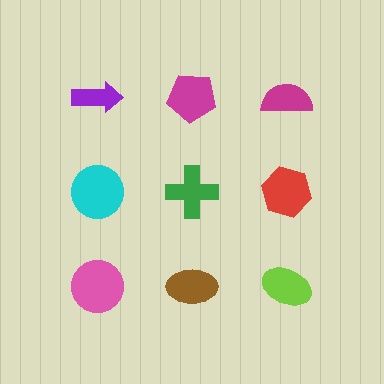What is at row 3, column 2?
A brown ellipse.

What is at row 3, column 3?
A lime ellipse.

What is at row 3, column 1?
A pink circle.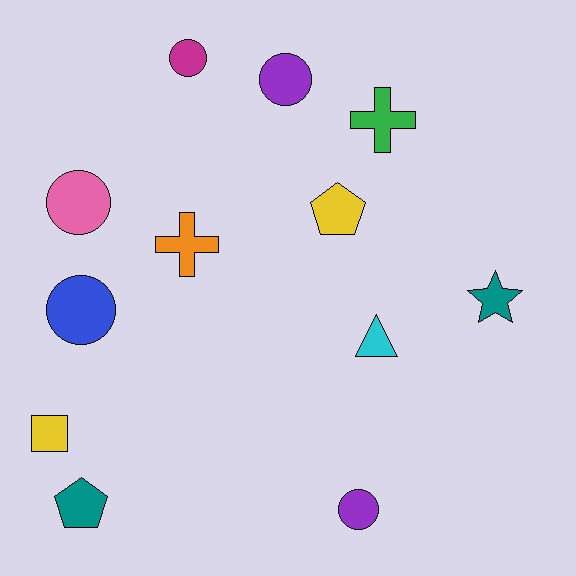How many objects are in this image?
There are 12 objects.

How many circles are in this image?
There are 5 circles.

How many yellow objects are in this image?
There are 2 yellow objects.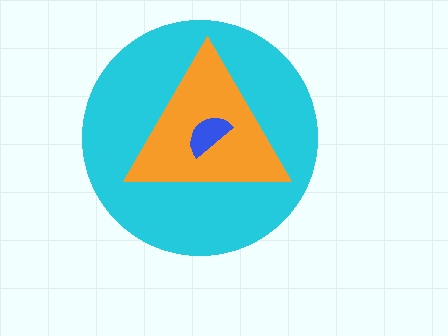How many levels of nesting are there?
3.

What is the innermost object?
The blue semicircle.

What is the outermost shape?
The cyan circle.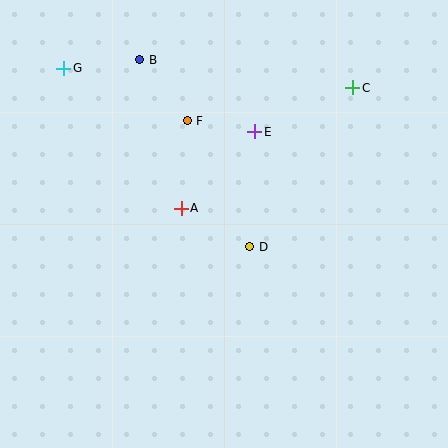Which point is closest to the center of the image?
Point D at (250, 247) is closest to the center.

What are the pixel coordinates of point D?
Point D is at (250, 247).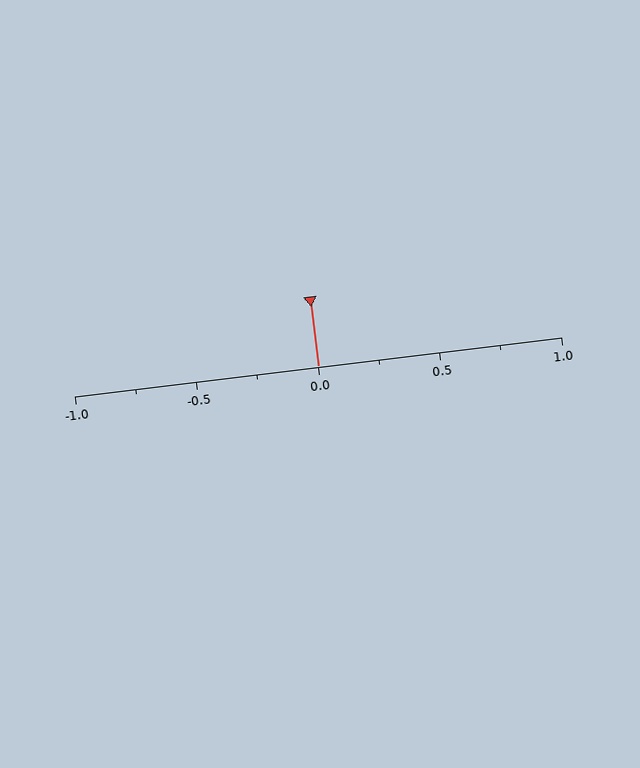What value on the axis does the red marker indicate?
The marker indicates approximately 0.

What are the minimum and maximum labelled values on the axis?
The axis runs from -1.0 to 1.0.